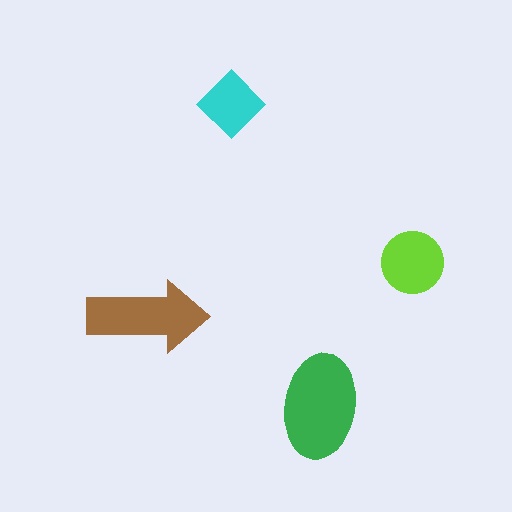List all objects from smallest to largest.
The cyan diamond, the lime circle, the brown arrow, the green ellipse.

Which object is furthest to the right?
The lime circle is rightmost.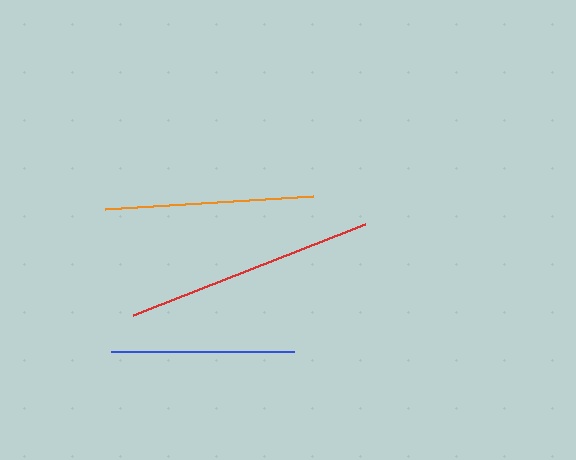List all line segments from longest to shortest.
From longest to shortest: red, orange, blue.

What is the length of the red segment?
The red segment is approximately 249 pixels long.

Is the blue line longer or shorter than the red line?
The red line is longer than the blue line.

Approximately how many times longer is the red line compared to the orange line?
The red line is approximately 1.2 times the length of the orange line.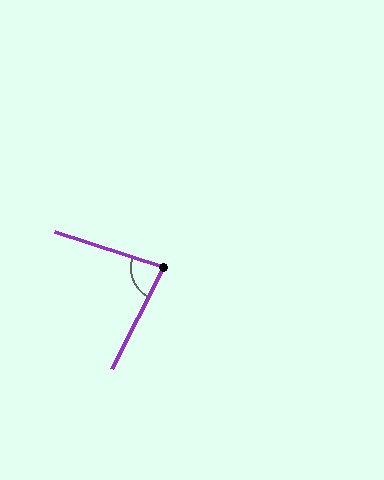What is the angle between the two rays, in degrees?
Approximately 81 degrees.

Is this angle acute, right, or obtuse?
It is acute.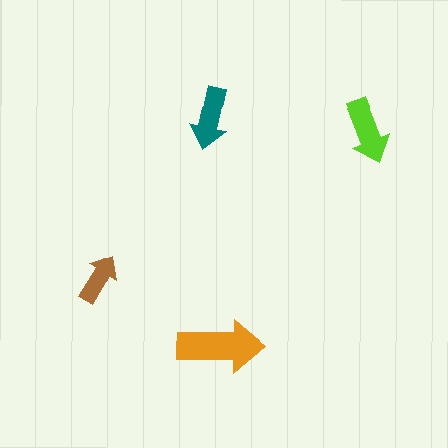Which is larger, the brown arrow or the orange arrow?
The orange one.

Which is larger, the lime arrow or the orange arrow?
The orange one.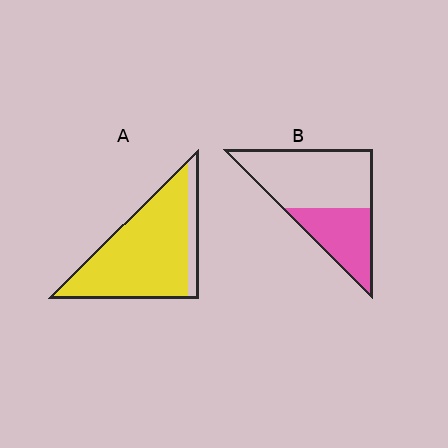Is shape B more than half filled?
No.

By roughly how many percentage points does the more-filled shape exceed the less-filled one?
By roughly 50 percentage points (A over B).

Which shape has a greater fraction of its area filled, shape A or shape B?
Shape A.